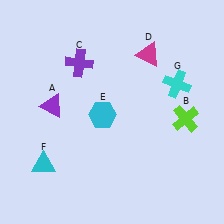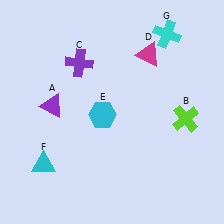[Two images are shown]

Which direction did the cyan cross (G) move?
The cyan cross (G) moved up.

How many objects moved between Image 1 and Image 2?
1 object moved between the two images.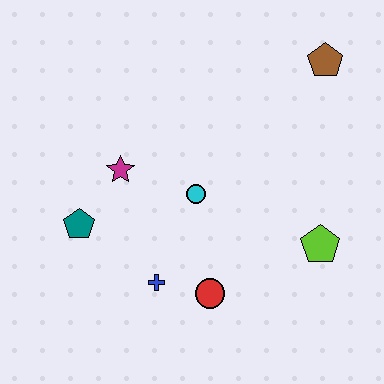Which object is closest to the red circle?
The blue cross is closest to the red circle.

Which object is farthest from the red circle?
The brown pentagon is farthest from the red circle.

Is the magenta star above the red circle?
Yes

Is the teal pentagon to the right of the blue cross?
No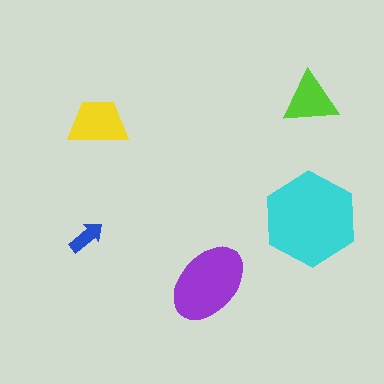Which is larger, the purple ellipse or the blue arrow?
The purple ellipse.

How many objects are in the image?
There are 5 objects in the image.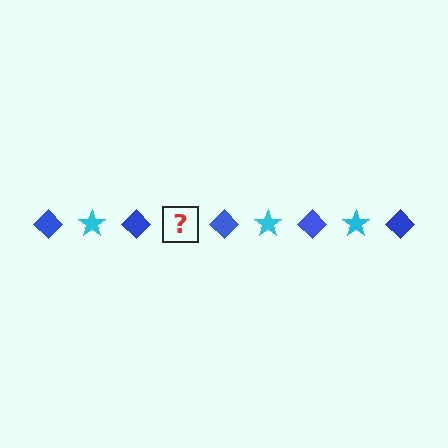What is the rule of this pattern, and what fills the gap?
The rule is that the pattern alternates between blue diamond and cyan star. The gap should be filled with a cyan star.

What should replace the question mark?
The question mark should be replaced with a cyan star.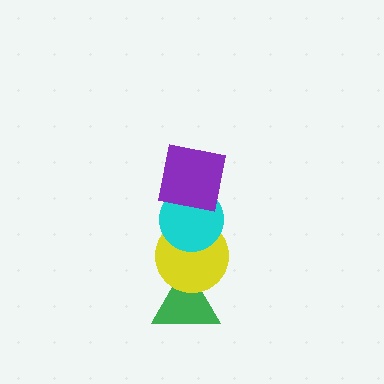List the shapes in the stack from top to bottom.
From top to bottom: the purple square, the cyan circle, the yellow circle, the green triangle.